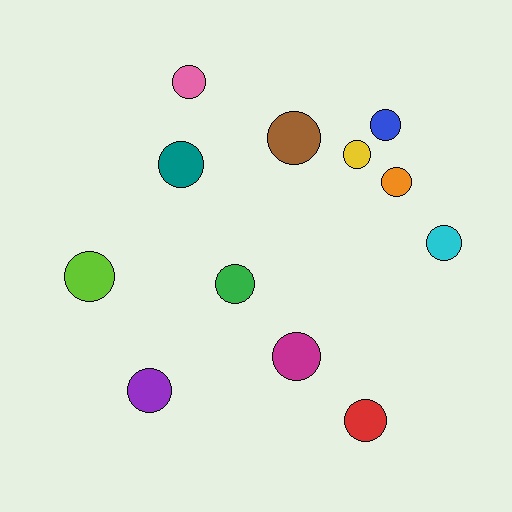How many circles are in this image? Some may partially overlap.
There are 12 circles.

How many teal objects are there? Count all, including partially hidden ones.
There is 1 teal object.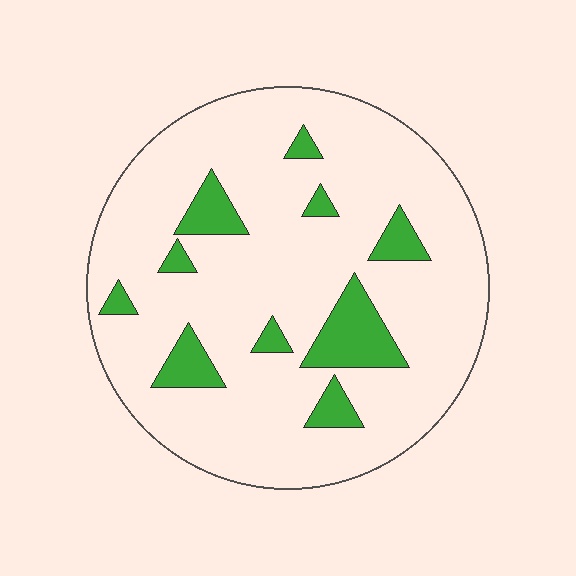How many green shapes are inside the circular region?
10.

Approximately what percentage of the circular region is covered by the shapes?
Approximately 15%.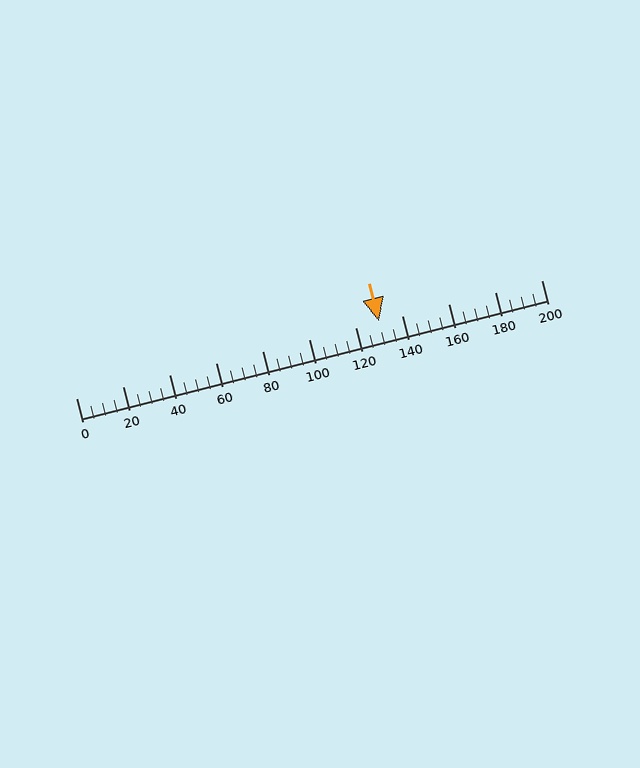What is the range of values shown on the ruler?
The ruler shows values from 0 to 200.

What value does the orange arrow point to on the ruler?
The orange arrow points to approximately 130.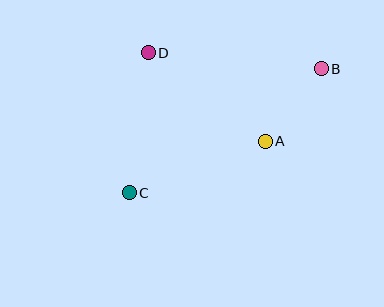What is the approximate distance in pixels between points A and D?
The distance between A and D is approximately 147 pixels.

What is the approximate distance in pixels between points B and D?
The distance between B and D is approximately 174 pixels.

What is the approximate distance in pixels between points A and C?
The distance between A and C is approximately 146 pixels.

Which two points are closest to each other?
Points A and B are closest to each other.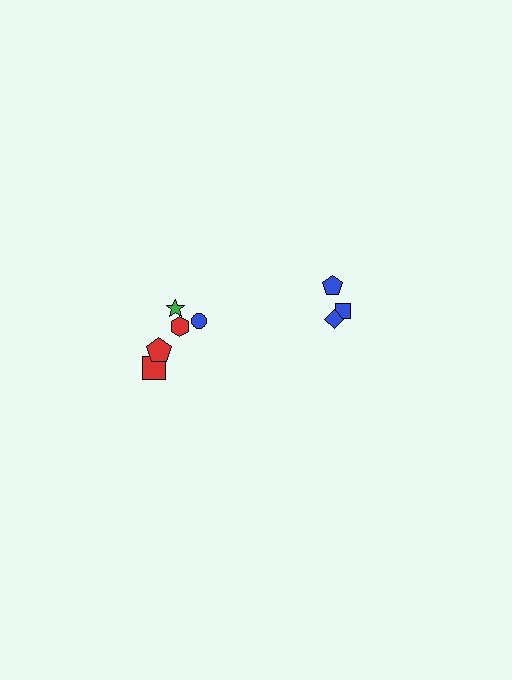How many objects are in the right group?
There are 3 objects.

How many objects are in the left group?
There are 5 objects.